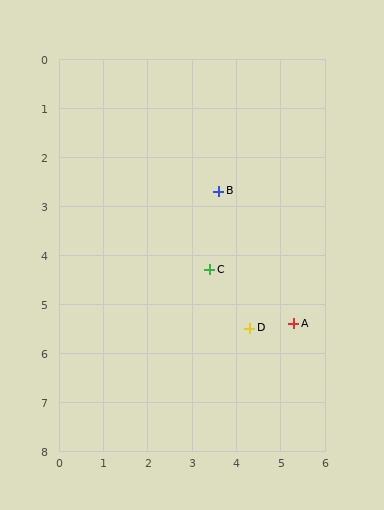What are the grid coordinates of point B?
Point B is at approximately (3.6, 2.7).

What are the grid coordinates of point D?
Point D is at approximately (4.3, 5.5).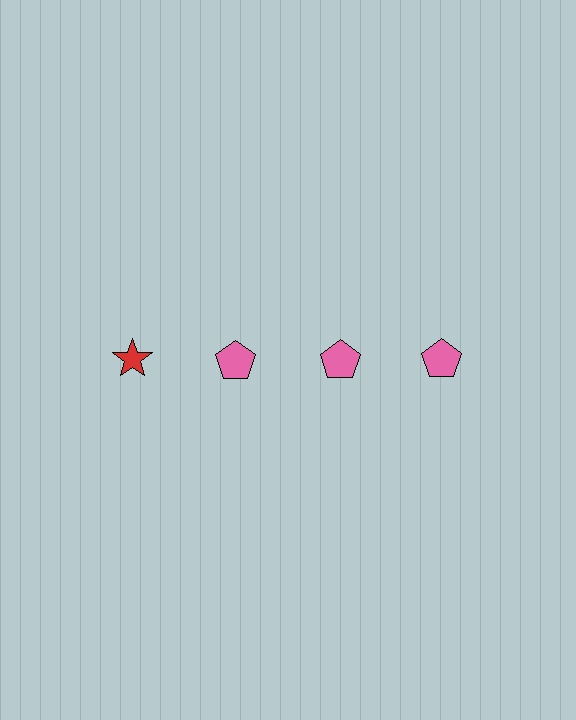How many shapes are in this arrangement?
There are 4 shapes arranged in a grid pattern.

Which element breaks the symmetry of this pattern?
The red star in the top row, leftmost column breaks the symmetry. All other shapes are pink pentagons.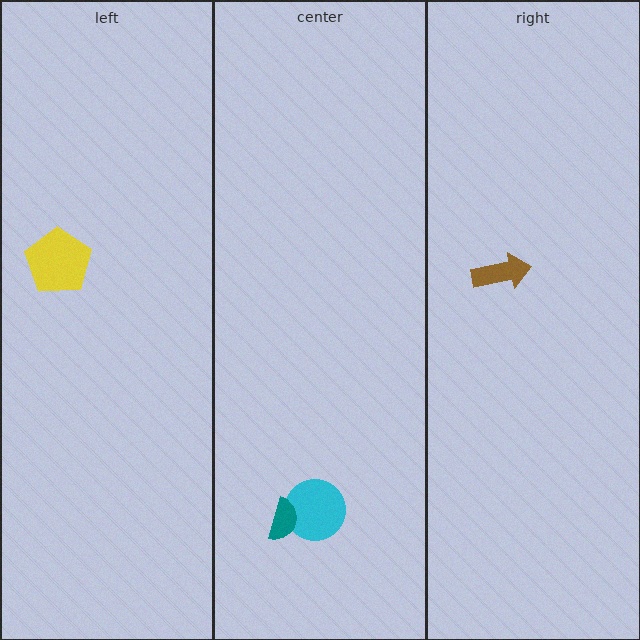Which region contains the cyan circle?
The center region.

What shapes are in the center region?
The cyan circle, the teal semicircle.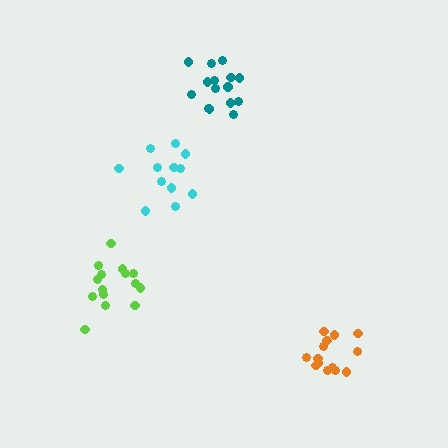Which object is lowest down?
The orange cluster is bottommost.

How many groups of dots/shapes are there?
There are 4 groups.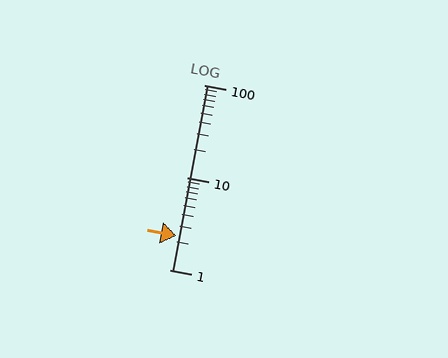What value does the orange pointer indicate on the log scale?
The pointer indicates approximately 2.3.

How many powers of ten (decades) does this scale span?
The scale spans 2 decades, from 1 to 100.